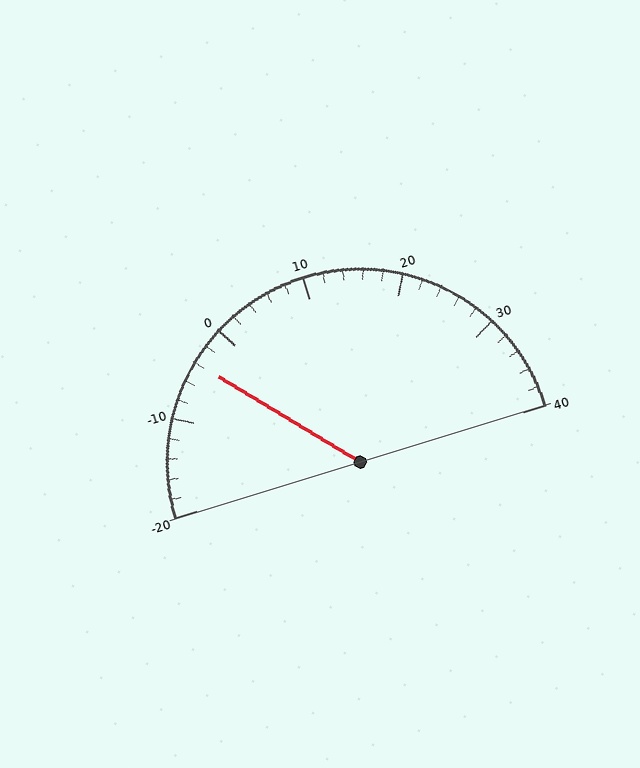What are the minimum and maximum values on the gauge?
The gauge ranges from -20 to 40.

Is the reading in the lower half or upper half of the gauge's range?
The reading is in the lower half of the range (-20 to 40).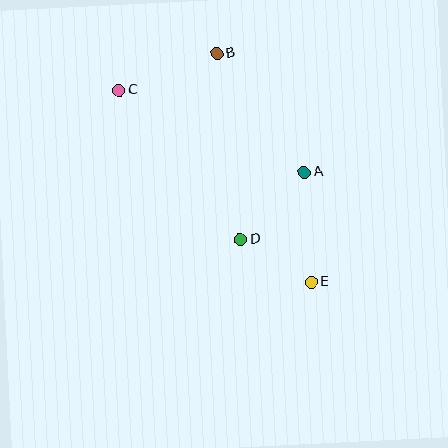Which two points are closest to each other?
Points D and E are closest to each other.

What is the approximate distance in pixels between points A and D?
The distance between A and D is approximately 93 pixels.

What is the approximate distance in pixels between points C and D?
The distance between C and D is approximately 192 pixels.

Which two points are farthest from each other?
Points C and E are farthest from each other.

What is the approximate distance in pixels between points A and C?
The distance between A and C is approximately 203 pixels.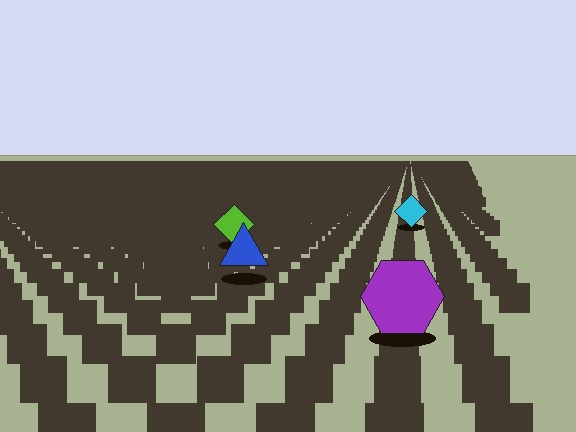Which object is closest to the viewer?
The purple hexagon is closest. The texture marks near it are larger and more spread out.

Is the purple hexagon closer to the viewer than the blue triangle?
Yes. The purple hexagon is closer — you can tell from the texture gradient: the ground texture is coarser near it.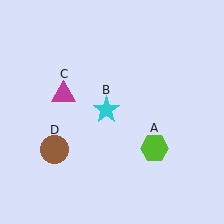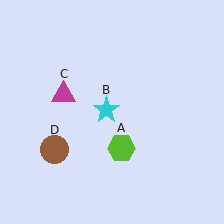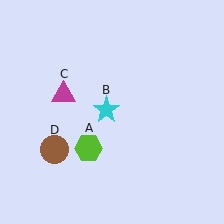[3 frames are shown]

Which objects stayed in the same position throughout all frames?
Cyan star (object B) and magenta triangle (object C) and brown circle (object D) remained stationary.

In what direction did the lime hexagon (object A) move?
The lime hexagon (object A) moved left.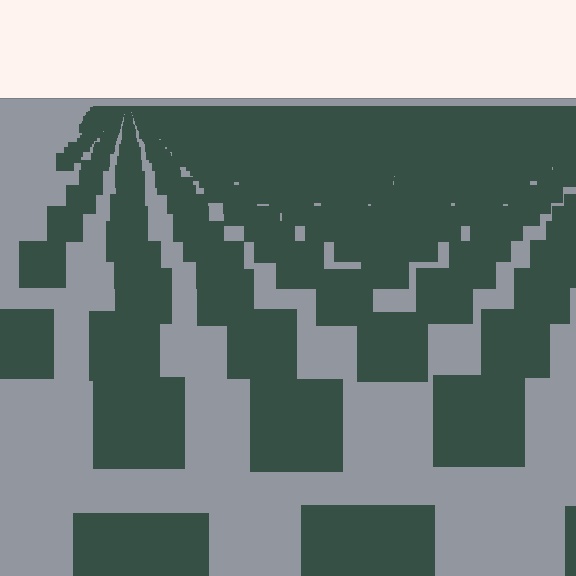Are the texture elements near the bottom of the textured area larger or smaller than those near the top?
Larger. Near the bottom, elements are closer to the viewer and appear at a bigger on-screen size.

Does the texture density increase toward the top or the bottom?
Density increases toward the top.